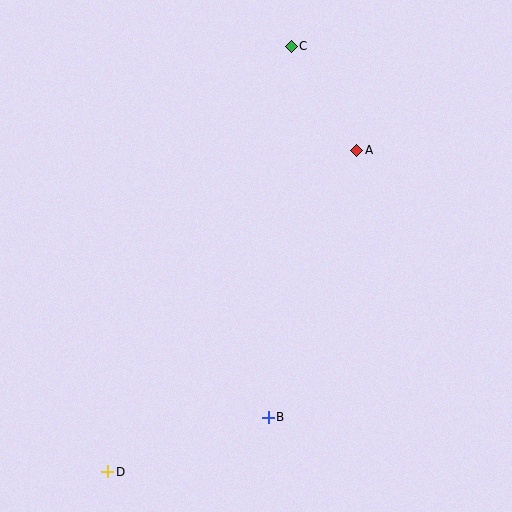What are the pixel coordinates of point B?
Point B is at (268, 417).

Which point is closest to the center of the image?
Point A at (357, 150) is closest to the center.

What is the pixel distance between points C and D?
The distance between C and D is 463 pixels.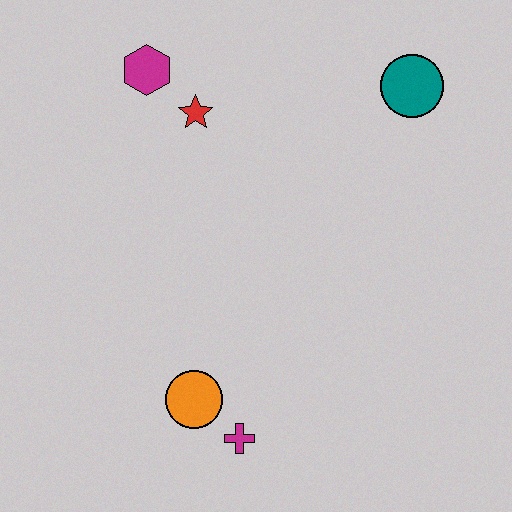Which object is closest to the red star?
The magenta hexagon is closest to the red star.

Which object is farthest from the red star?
The magenta cross is farthest from the red star.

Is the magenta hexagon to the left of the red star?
Yes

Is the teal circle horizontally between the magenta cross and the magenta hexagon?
No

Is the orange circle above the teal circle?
No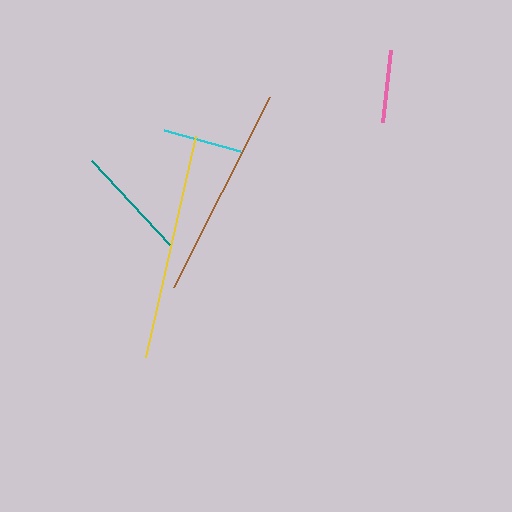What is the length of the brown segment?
The brown segment is approximately 213 pixels long.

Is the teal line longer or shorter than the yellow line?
The yellow line is longer than the teal line.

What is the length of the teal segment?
The teal segment is approximately 116 pixels long.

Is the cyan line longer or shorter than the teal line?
The teal line is longer than the cyan line.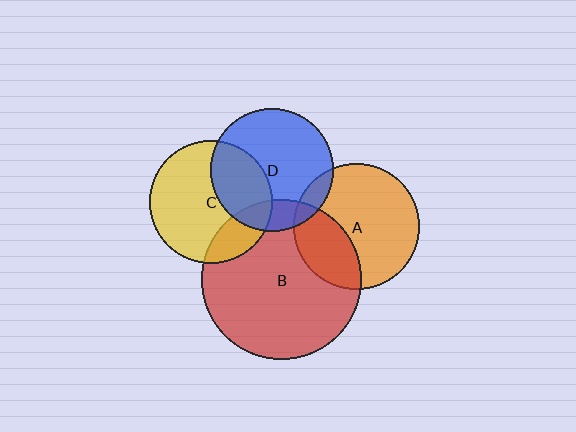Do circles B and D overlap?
Yes.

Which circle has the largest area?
Circle B (red).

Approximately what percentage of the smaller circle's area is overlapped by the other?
Approximately 15%.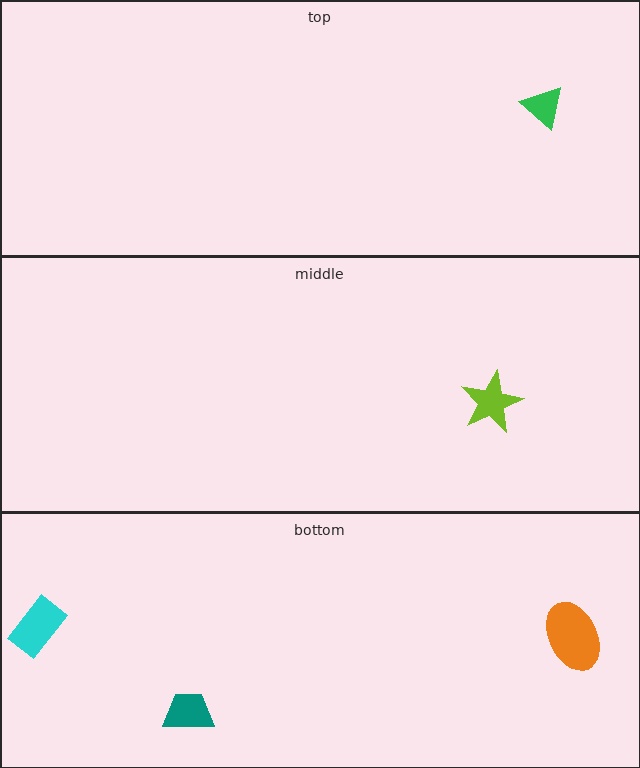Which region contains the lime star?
The middle region.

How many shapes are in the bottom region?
3.